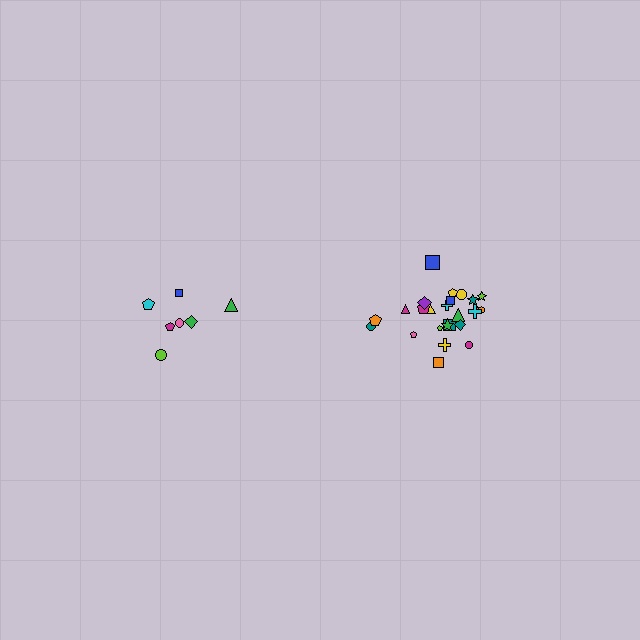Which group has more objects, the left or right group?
The right group.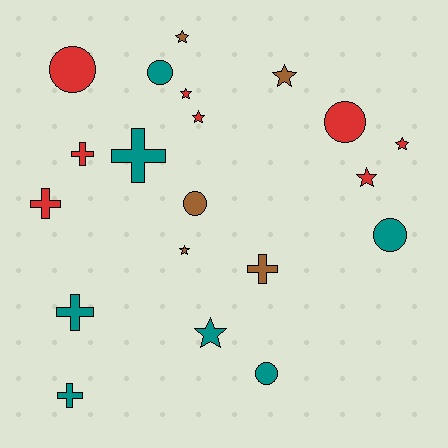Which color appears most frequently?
Red, with 8 objects.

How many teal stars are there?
There is 1 teal star.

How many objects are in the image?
There are 20 objects.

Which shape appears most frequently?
Star, with 8 objects.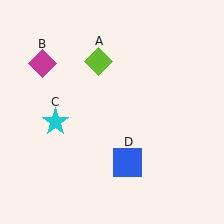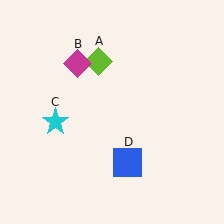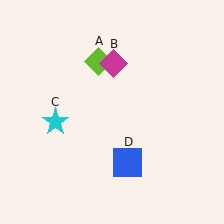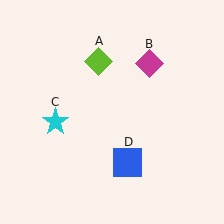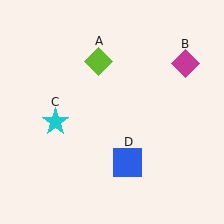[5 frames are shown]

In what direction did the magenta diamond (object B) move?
The magenta diamond (object B) moved right.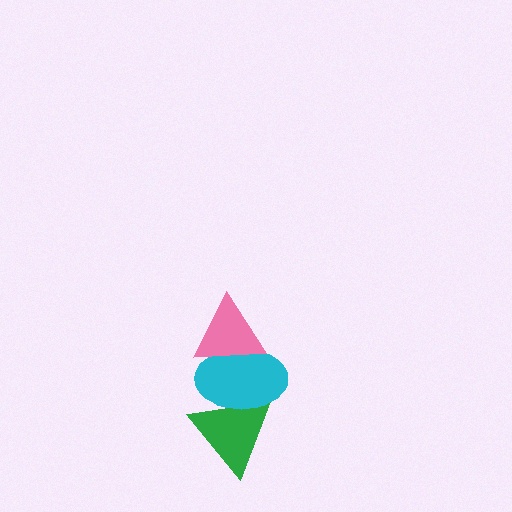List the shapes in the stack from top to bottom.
From top to bottom: the pink triangle, the cyan ellipse, the green triangle.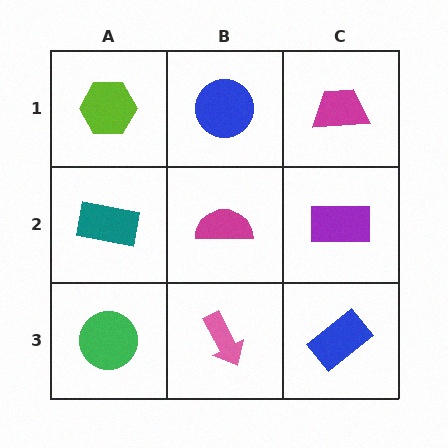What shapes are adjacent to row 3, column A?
A teal rectangle (row 2, column A), a pink arrow (row 3, column B).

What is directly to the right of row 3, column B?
A blue rectangle.